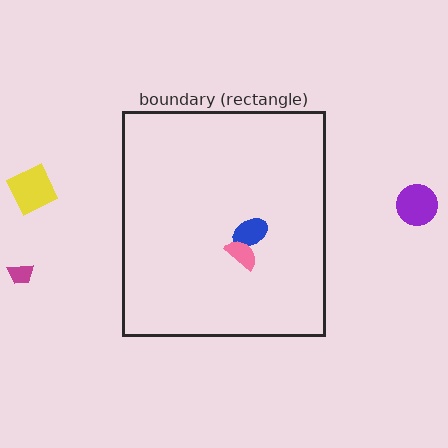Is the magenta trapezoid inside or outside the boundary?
Outside.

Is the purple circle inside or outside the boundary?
Outside.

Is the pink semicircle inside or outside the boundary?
Inside.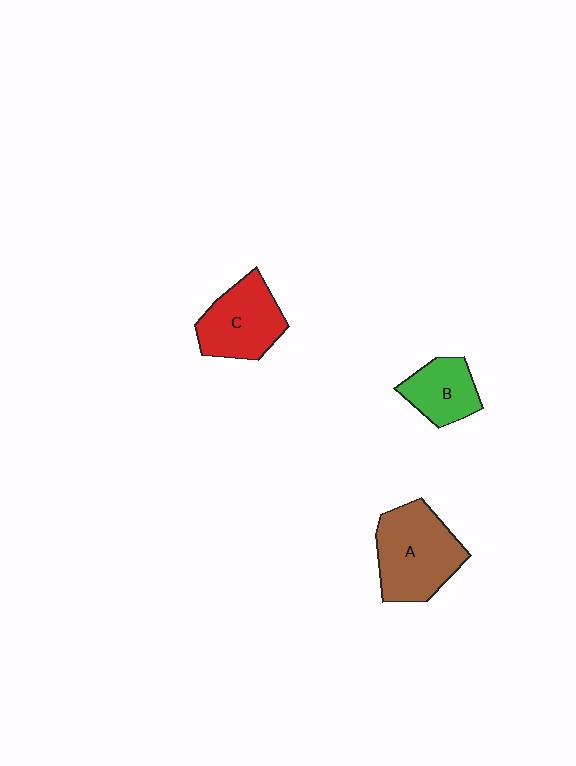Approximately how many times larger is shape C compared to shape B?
Approximately 1.4 times.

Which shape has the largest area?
Shape A (brown).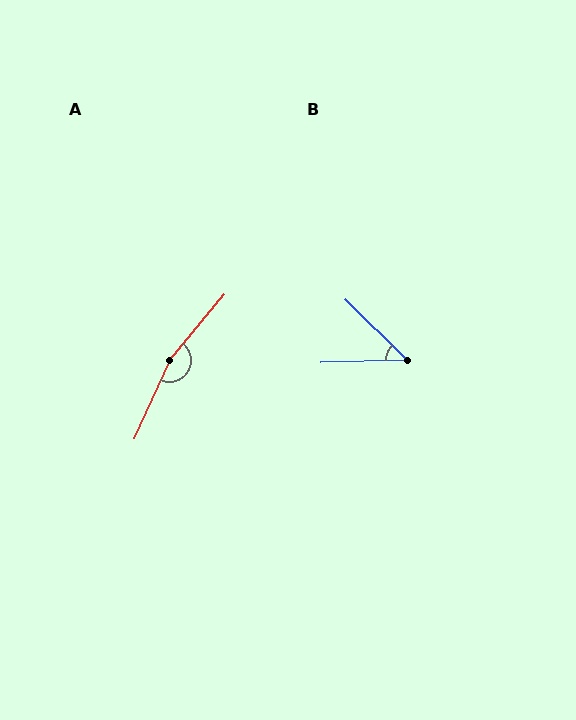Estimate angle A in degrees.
Approximately 165 degrees.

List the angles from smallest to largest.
B (46°), A (165°).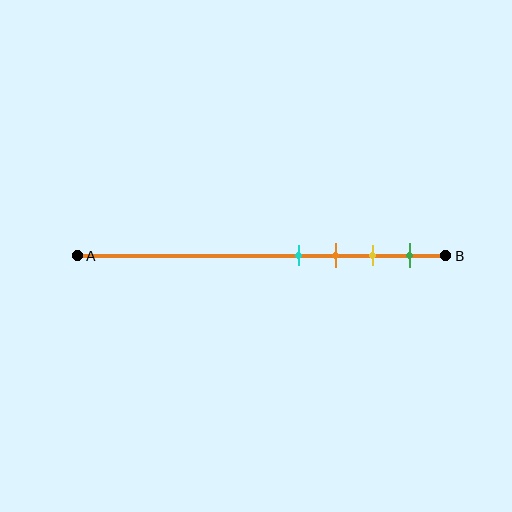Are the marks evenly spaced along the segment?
Yes, the marks are approximately evenly spaced.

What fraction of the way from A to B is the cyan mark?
The cyan mark is approximately 60% (0.6) of the way from A to B.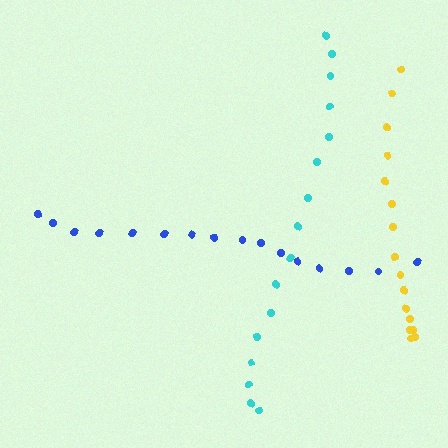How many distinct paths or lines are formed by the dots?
There are 3 distinct paths.